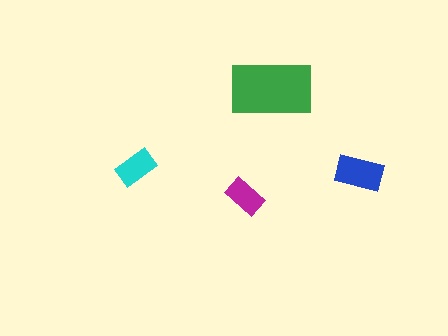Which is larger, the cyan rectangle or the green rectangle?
The green one.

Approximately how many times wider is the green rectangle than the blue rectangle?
About 1.5 times wider.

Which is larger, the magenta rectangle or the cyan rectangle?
The cyan one.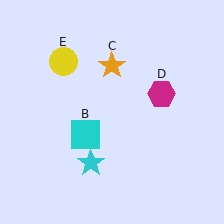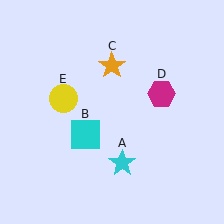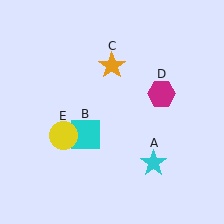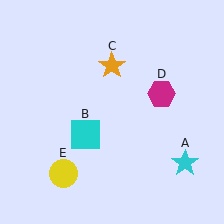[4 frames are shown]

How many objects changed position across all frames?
2 objects changed position: cyan star (object A), yellow circle (object E).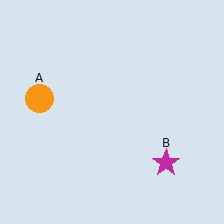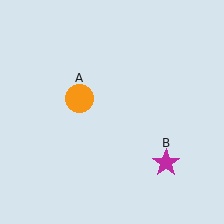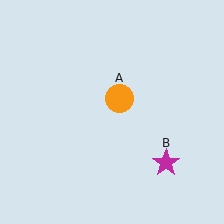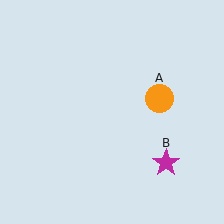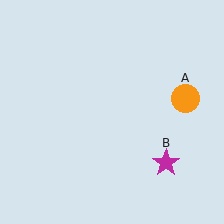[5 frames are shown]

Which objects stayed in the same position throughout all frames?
Magenta star (object B) remained stationary.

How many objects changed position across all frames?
1 object changed position: orange circle (object A).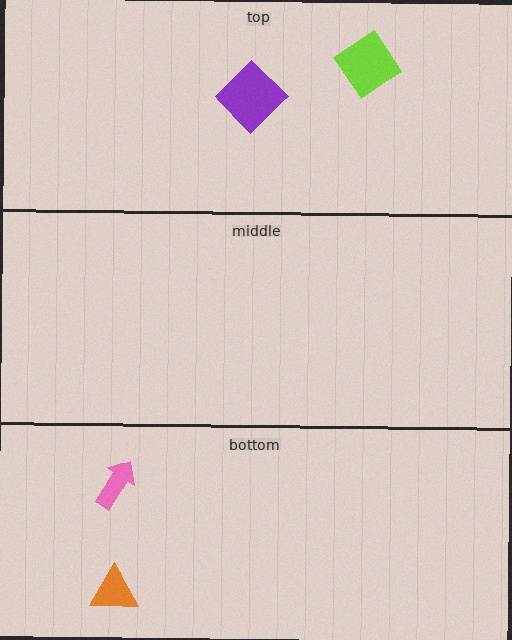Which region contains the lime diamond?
The top region.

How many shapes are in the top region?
2.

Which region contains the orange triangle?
The bottom region.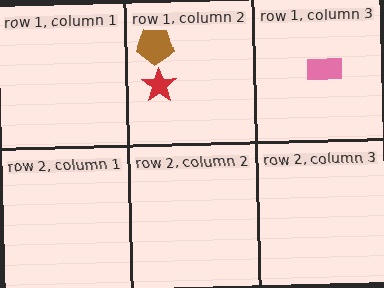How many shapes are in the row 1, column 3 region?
1.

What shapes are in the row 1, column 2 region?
The red star, the brown pentagon.